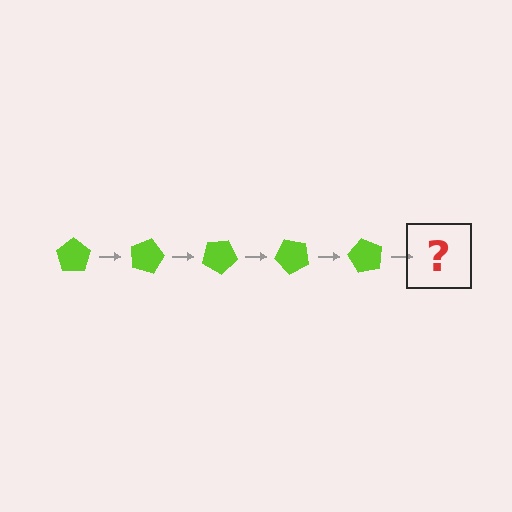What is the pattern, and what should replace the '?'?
The pattern is that the pentagon rotates 15 degrees each step. The '?' should be a lime pentagon rotated 75 degrees.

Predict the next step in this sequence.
The next step is a lime pentagon rotated 75 degrees.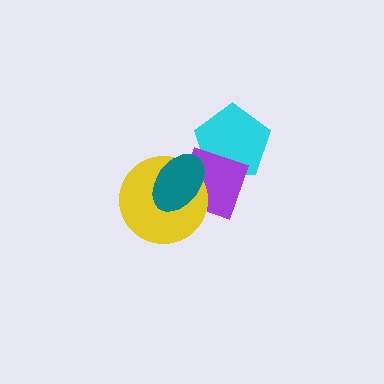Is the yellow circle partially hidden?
Yes, it is partially covered by another shape.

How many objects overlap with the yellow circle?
2 objects overlap with the yellow circle.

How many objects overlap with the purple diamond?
3 objects overlap with the purple diamond.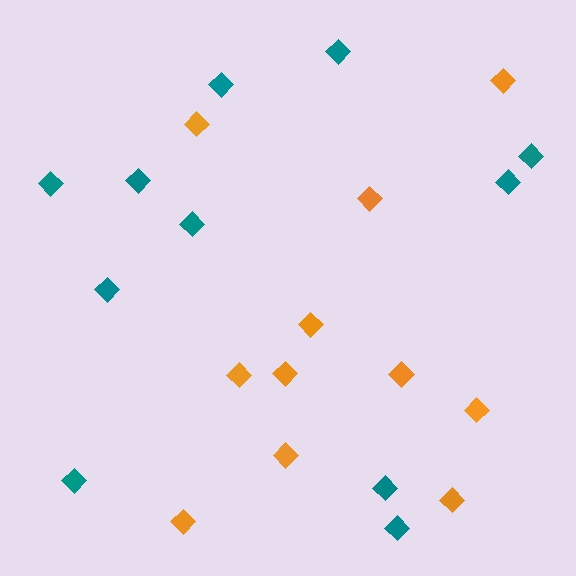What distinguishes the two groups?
There are 2 groups: one group of orange diamonds (11) and one group of teal diamonds (11).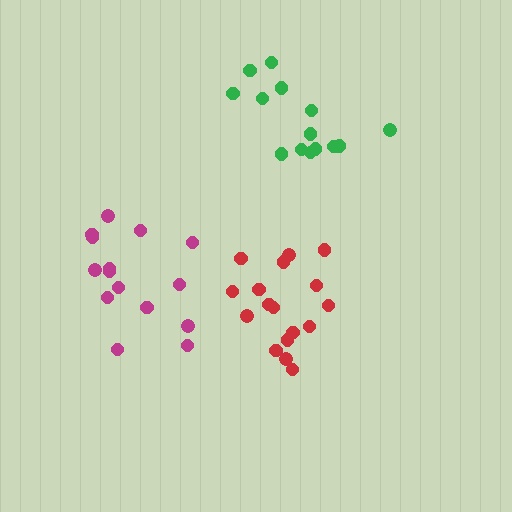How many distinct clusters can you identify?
There are 3 distinct clusters.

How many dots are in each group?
Group 1: 17 dots, Group 2: 14 dots, Group 3: 15 dots (46 total).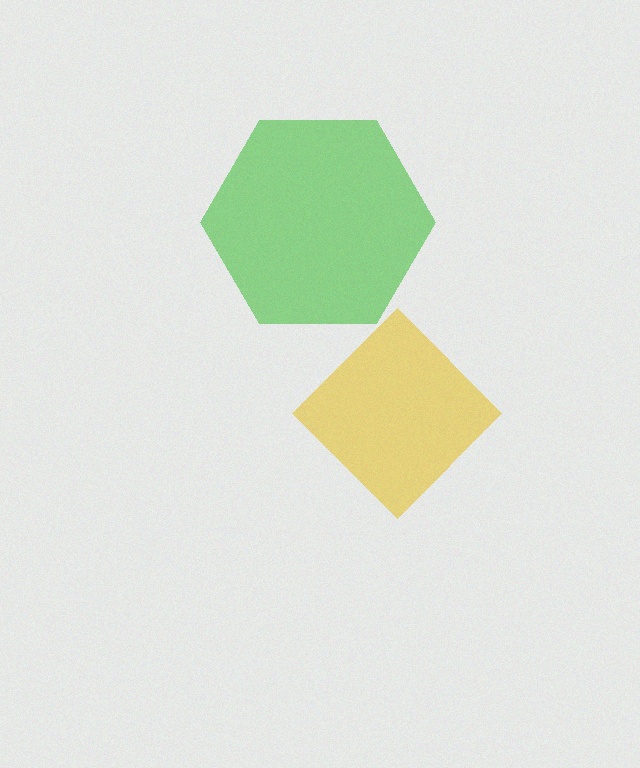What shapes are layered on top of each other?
The layered shapes are: a yellow diamond, a green hexagon.